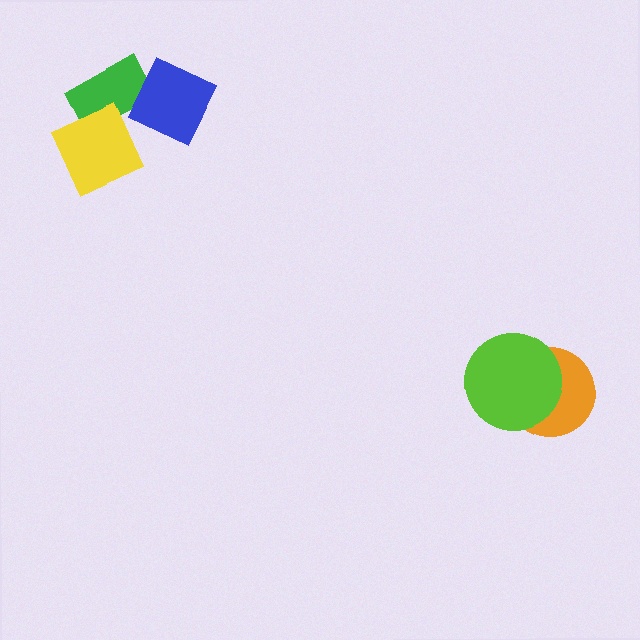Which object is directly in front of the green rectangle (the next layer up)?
The blue square is directly in front of the green rectangle.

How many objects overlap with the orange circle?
1 object overlaps with the orange circle.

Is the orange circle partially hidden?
Yes, it is partially covered by another shape.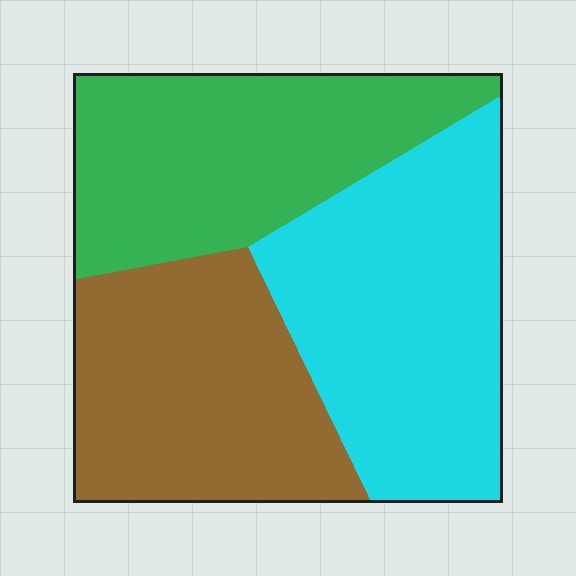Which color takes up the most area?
Cyan, at roughly 35%.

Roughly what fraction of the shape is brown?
Brown takes up about one third (1/3) of the shape.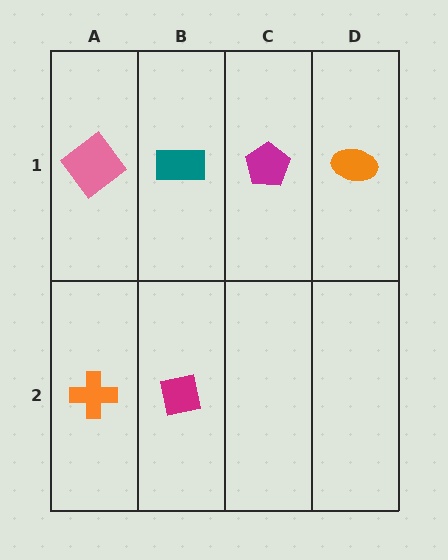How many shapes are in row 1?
4 shapes.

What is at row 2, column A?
An orange cross.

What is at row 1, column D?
An orange ellipse.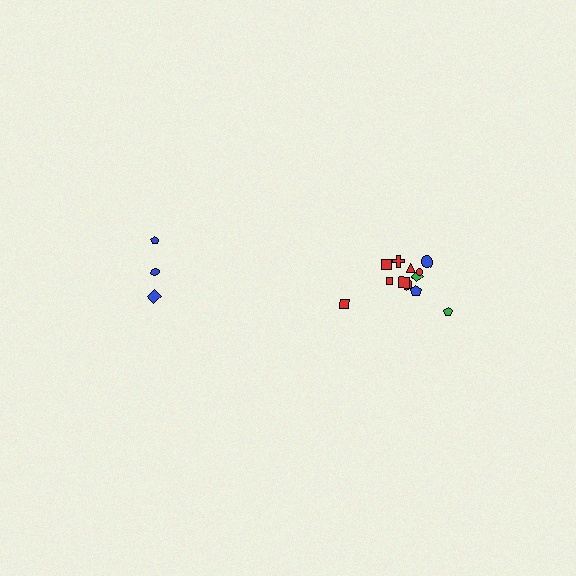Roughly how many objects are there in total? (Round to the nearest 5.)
Roughly 15 objects in total.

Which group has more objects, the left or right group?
The right group.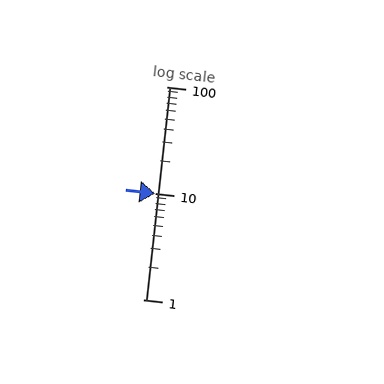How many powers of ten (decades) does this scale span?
The scale spans 2 decades, from 1 to 100.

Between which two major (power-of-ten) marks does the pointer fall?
The pointer is between 10 and 100.